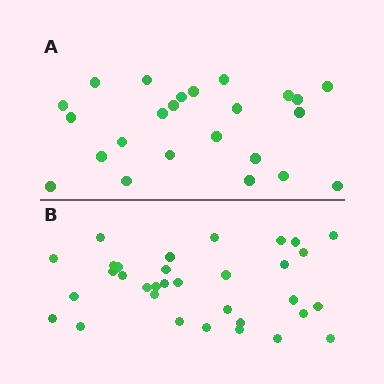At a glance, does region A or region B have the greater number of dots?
Region B (the bottom region) has more dots.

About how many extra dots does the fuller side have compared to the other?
Region B has roughly 8 or so more dots than region A.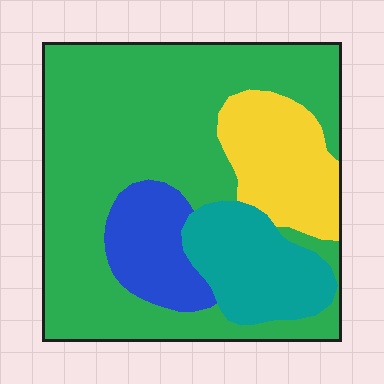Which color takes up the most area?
Green, at roughly 60%.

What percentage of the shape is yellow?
Yellow takes up about one sixth (1/6) of the shape.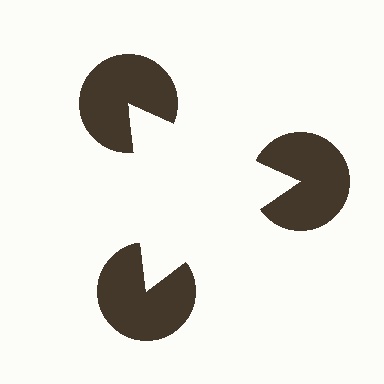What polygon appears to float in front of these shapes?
An illusory triangle — its edges are inferred from the aligned wedge cuts in the pac-man discs, not physically drawn.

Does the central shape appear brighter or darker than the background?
It typically appears slightly brighter than the background, even though no actual brightness change is drawn.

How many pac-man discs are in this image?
There are 3 — one at each vertex of the illusory triangle.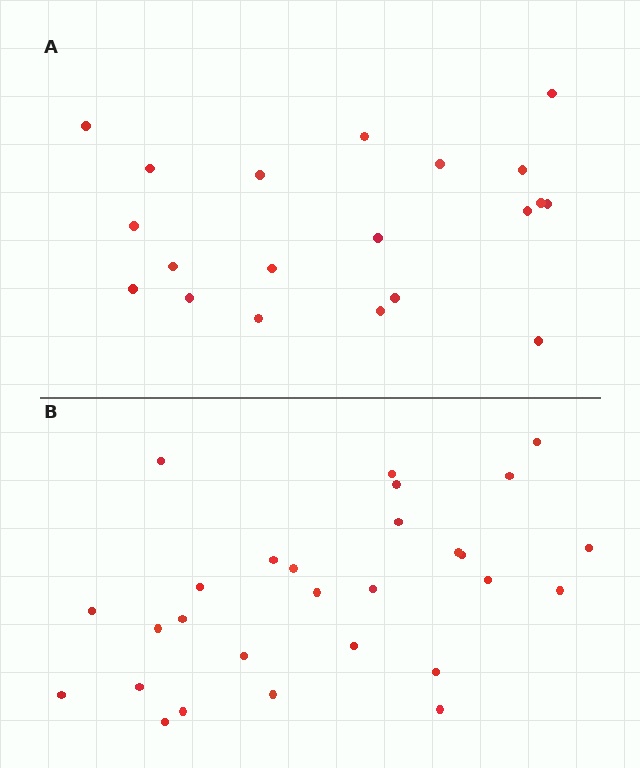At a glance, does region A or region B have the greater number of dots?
Region B (the bottom region) has more dots.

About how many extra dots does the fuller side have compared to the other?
Region B has roughly 8 or so more dots than region A.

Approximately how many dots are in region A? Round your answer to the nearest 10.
About 20 dots.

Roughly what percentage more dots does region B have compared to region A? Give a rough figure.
About 40% more.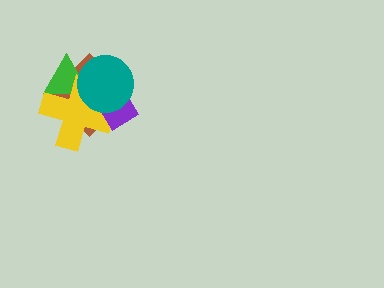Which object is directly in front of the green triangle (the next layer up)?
The yellow cross is directly in front of the green triangle.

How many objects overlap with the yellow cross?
4 objects overlap with the yellow cross.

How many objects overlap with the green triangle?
3 objects overlap with the green triangle.